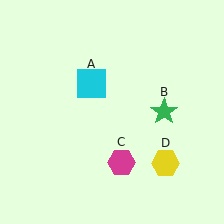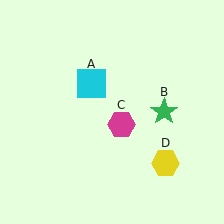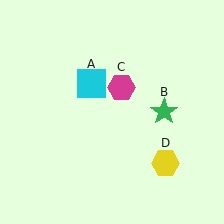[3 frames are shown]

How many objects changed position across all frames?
1 object changed position: magenta hexagon (object C).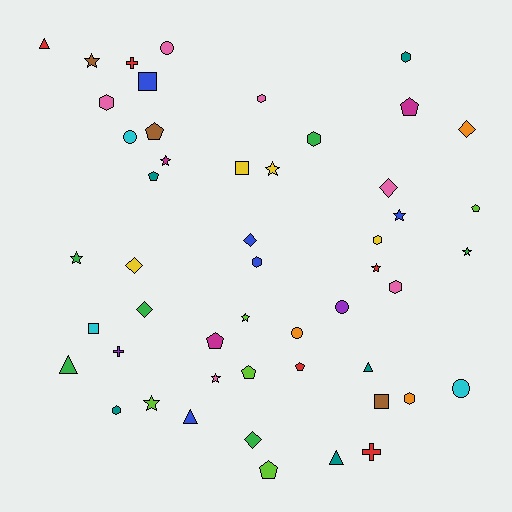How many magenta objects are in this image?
There are 3 magenta objects.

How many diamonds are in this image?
There are 6 diamonds.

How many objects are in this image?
There are 50 objects.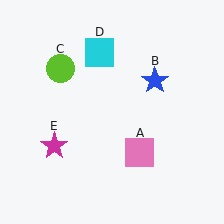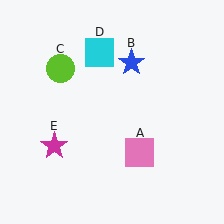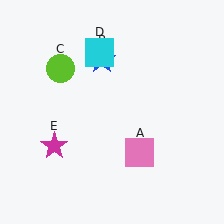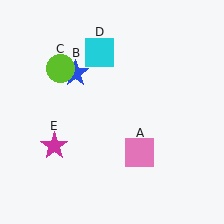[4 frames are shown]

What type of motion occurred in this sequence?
The blue star (object B) rotated counterclockwise around the center of the scene.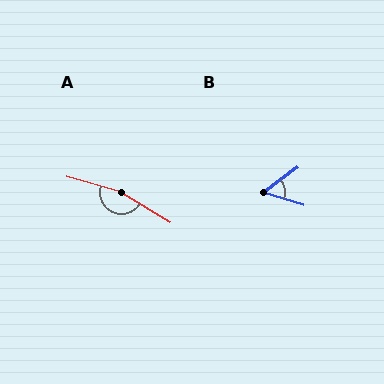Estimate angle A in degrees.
Approximately 165 degrees.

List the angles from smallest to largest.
B (53°), A (165°).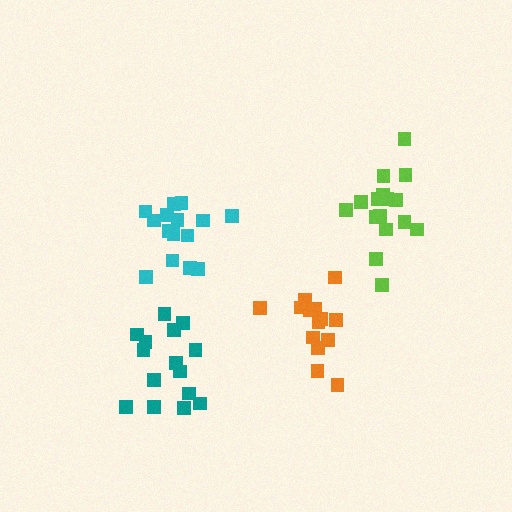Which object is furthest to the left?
The teal cluster is leftmost.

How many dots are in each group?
Group 1: 15 dots, Group 2: 15 dots, Group 3: 14 dots, Group 4: 16 dots (60 total).